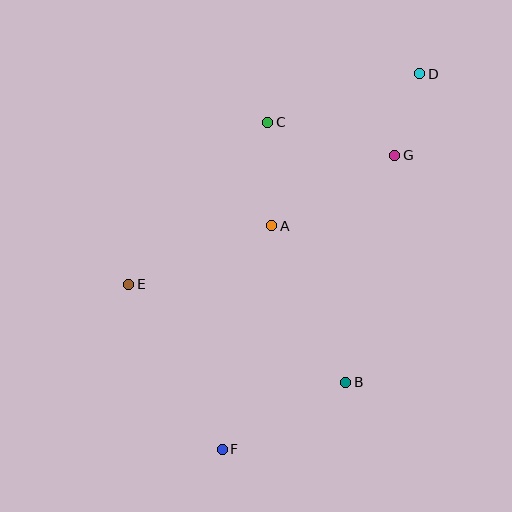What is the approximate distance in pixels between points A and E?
The distance between A and E is approximately 154 pixels.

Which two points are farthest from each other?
Points D and F are farthest from each other.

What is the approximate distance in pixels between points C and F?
The distance between C and F is approximately 330 pixels.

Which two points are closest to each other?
Points D and G are closest to each other.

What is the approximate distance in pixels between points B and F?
The distance between B and F is approximately 140 pixels.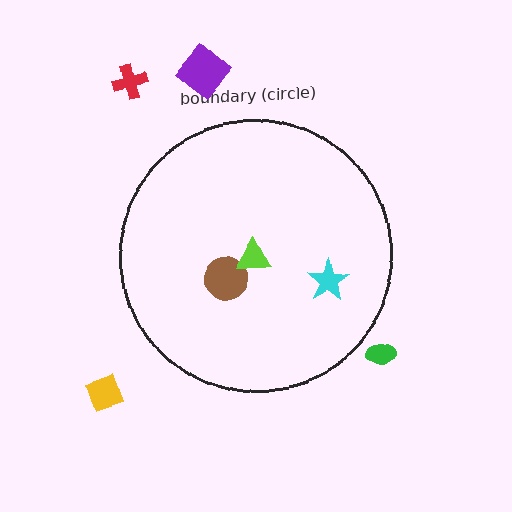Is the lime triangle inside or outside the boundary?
Inside.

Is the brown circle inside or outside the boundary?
Inside.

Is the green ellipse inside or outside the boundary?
Outside.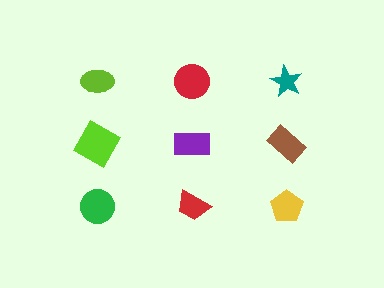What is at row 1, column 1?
A lime ellipse.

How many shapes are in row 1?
3 shapes.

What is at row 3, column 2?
A red trapezoid.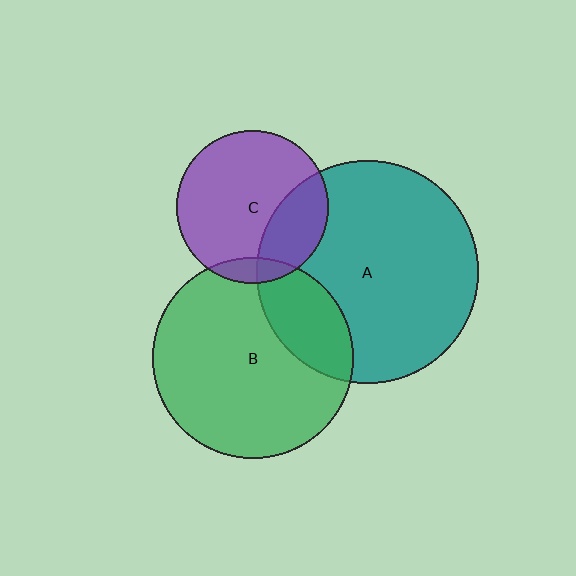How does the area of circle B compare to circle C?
Approximately 1.7 times.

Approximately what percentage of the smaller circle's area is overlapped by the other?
Approximately 25%.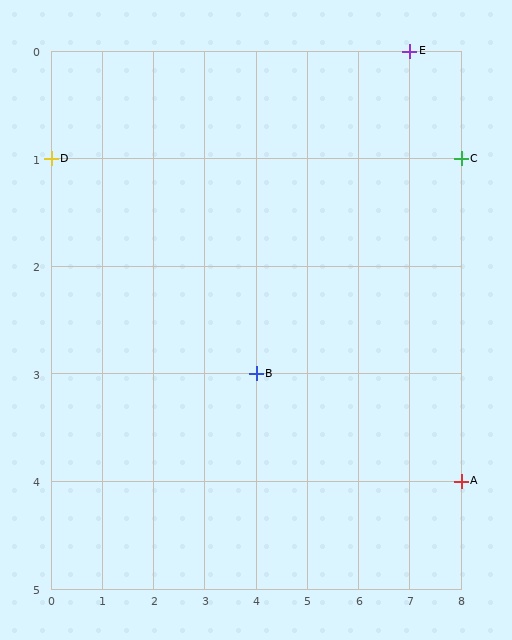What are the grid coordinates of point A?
Point A is at grid coordinates (8, 4).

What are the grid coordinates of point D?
Point D is at grid coordinates (0, 1).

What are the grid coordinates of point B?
Point B is at grid coordinates (4, 3).